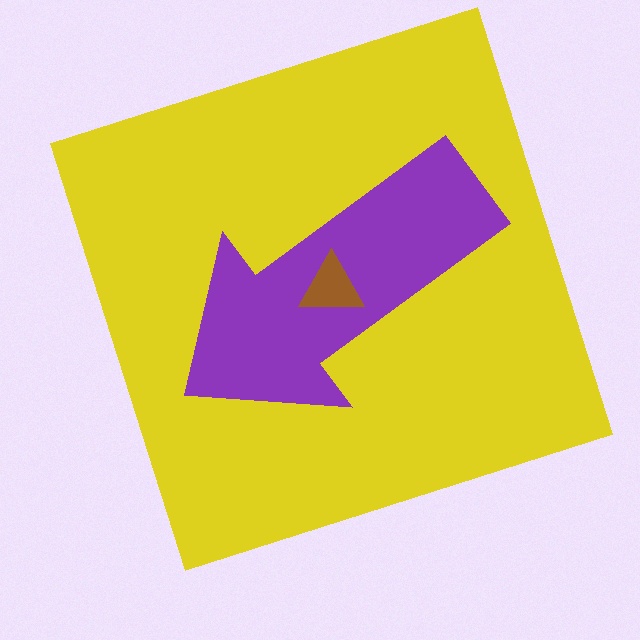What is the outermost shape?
The yellow square.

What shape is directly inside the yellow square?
The purple arrow.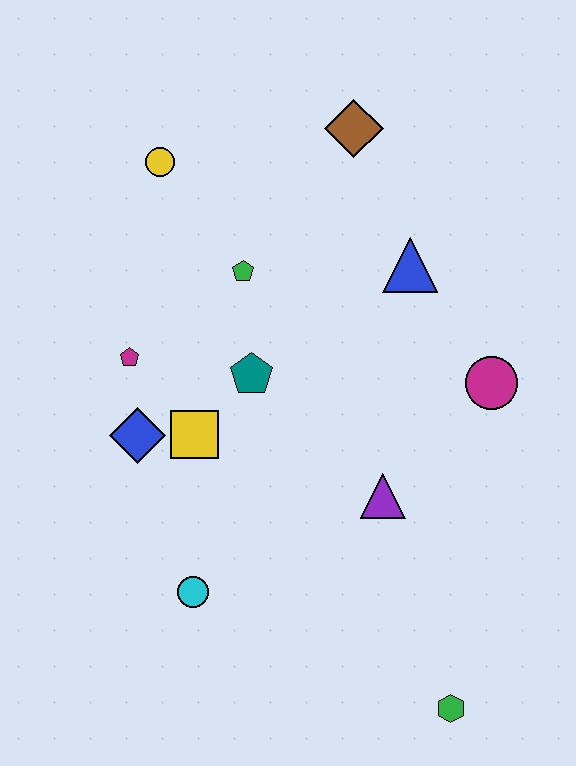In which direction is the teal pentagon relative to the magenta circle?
The teal pentagon is to the left of the magenta circle.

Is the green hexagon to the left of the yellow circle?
No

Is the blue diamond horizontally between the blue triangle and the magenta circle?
No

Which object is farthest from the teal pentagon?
The green hexagon is farthest from the teal pentagon.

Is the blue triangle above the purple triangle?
Yes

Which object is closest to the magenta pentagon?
The blue diamond is closest to the magenta pentagon.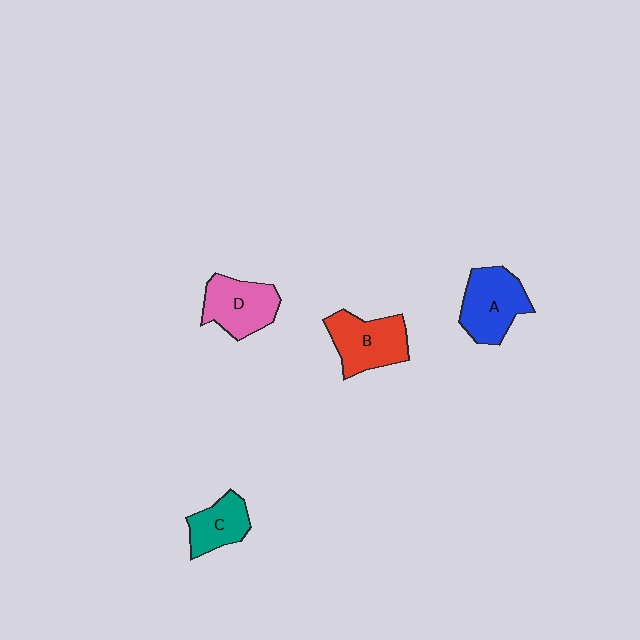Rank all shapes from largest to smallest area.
From largest to smallest: A (blue), B (red), D (pink), C (teal).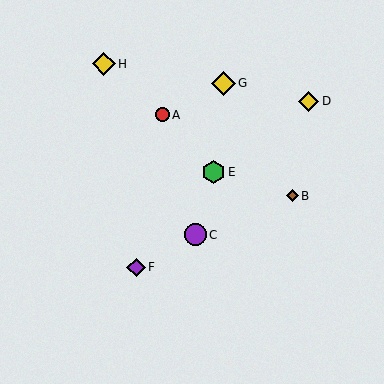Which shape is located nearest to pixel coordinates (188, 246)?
The purple circle (labeled C) at (195, 235) is nearest to that location.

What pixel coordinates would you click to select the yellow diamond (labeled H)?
Click at (104, 64) to select the yellow diamond H.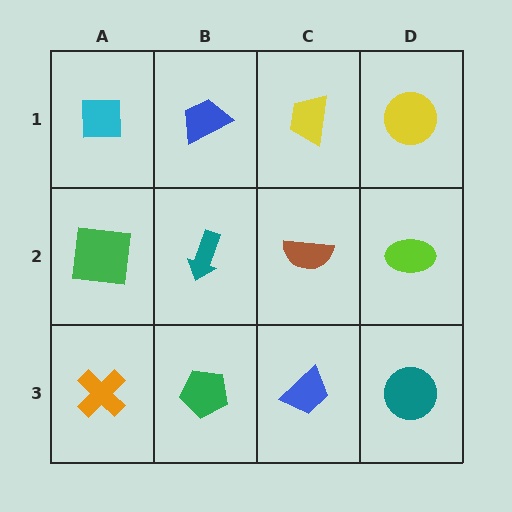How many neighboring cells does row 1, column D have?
2.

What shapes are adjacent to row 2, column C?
A yellow trapezoid (row 1, column C), a blue trapezoid (row 3, column C), a teal arrow (row 2, column B), a lime ellipse (row 2, column D).